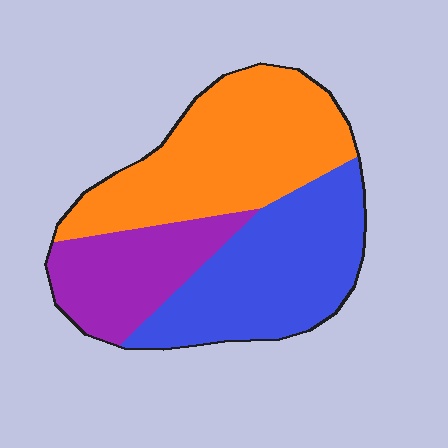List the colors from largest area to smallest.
From largest to smallest: orange, blue, purple.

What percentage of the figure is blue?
Blue takes up about three eighths (3/8) of the figure.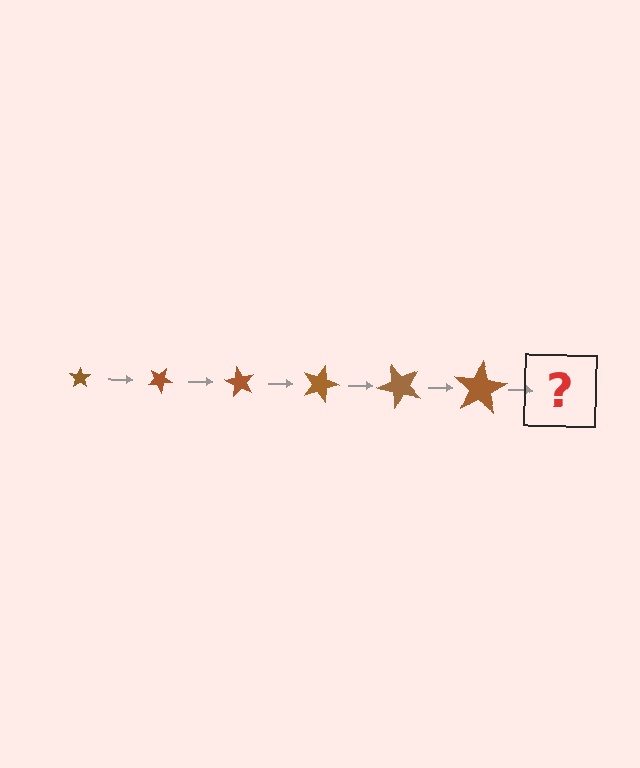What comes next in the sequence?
The next element should be a star, larger than the previous one and rotated 180 degrees from the start.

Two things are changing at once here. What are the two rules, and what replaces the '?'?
The two rules are that the star grows larger each step and it rotates 30 degrees each step. The '?' should be a star, larger than the previous one and rotated 180 degrees from the start.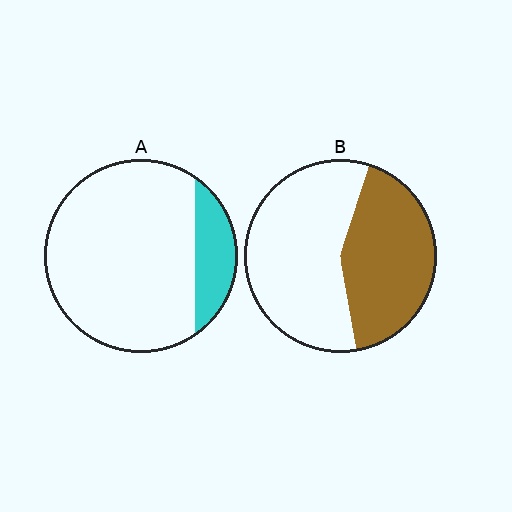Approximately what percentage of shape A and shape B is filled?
A is approximately 15% and B is approximately 45%.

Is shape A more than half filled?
No.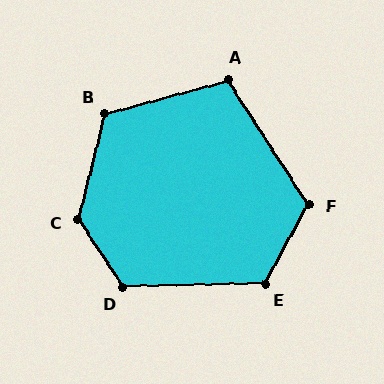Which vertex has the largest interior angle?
C, at approximately 132 degrees.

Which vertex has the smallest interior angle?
A, at approximately 108 degrees.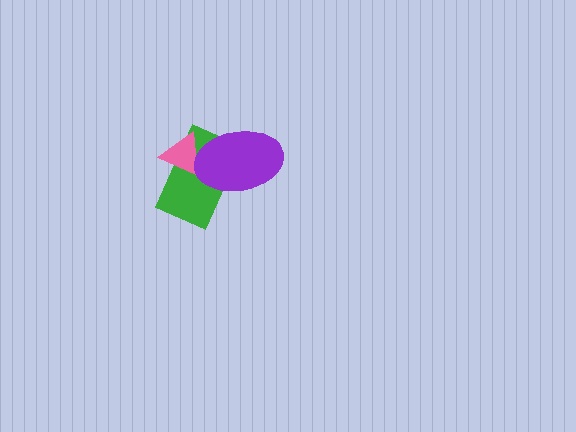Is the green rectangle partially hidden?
Yes, it is partially covered by another shape.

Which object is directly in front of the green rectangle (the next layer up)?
The pink triangle is directly in front of the green rectangle.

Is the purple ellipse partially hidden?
No, no other shape covers it.